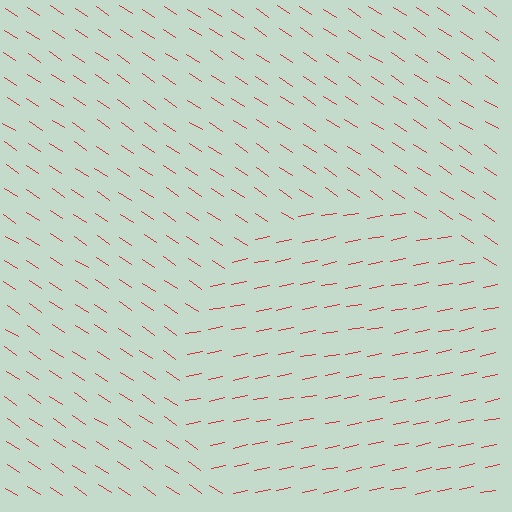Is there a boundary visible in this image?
Yes, there is a texture boundary formed by a change in line orientation.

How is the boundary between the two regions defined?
The boundary is defined purely by a change in line orientation (approximately 45 degrees difference). All lines are the same color and thickness.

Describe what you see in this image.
The image is filled with small red line segments. A circle region in the image has lines oriented differently from the surrounding lines, creating a visible texture boundary.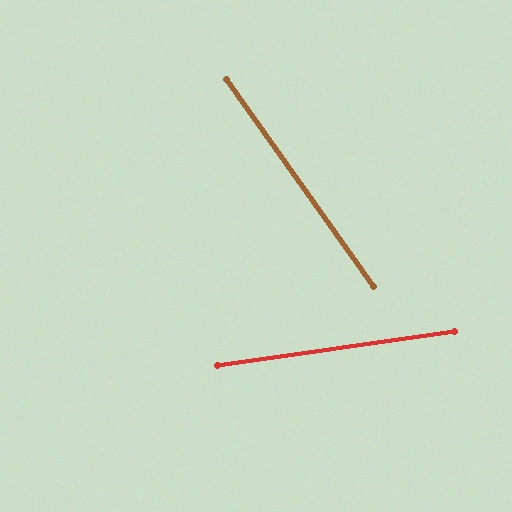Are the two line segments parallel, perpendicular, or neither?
Neither parallel nor perpendicular — they differ by about 63°.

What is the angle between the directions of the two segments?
Approximately 63 degrees.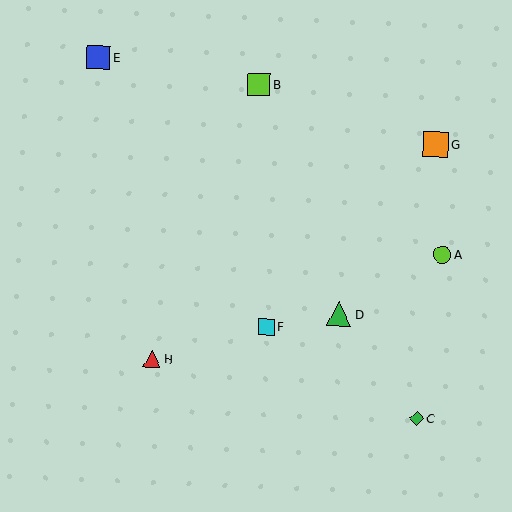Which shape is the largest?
The orange square (labeled G) is the largest.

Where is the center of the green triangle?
The center of the green triangle is at (339, 314).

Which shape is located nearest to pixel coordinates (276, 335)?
The cyan square (labeled F) at (267, 327) is nearest to that location.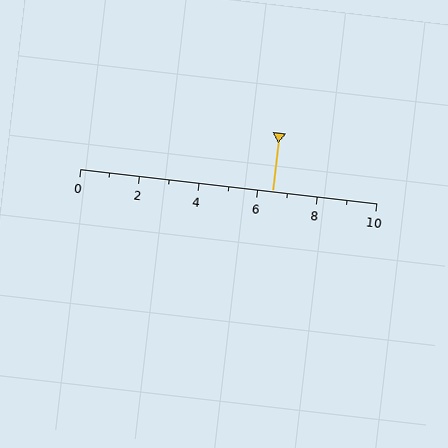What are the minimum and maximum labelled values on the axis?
The axis runs from 0 to 10.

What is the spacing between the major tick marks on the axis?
The major ticks are spaced 2 apart.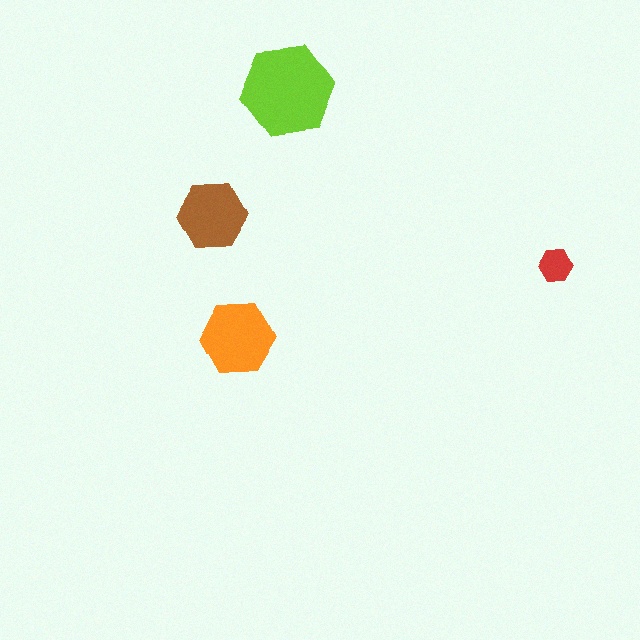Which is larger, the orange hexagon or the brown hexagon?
The orange one.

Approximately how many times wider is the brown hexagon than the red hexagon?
About 2 times wider.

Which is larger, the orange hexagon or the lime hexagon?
The lime one.